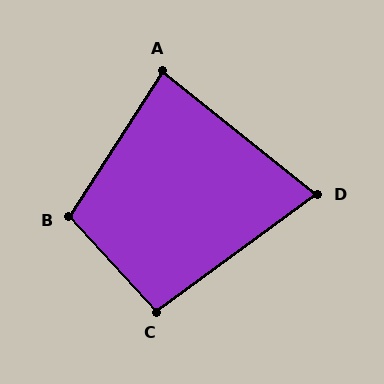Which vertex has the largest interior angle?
B, at approximately 105 degrees.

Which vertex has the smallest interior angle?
D, at approximately 75 degrees.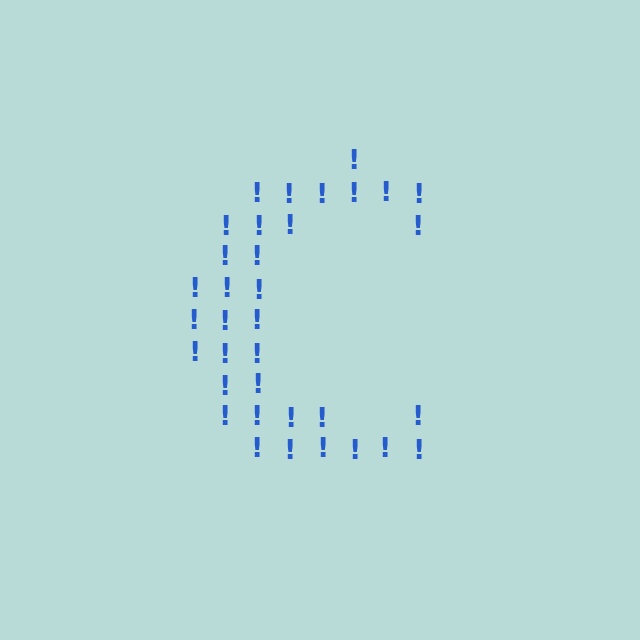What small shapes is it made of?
It is made of small exclamation marks.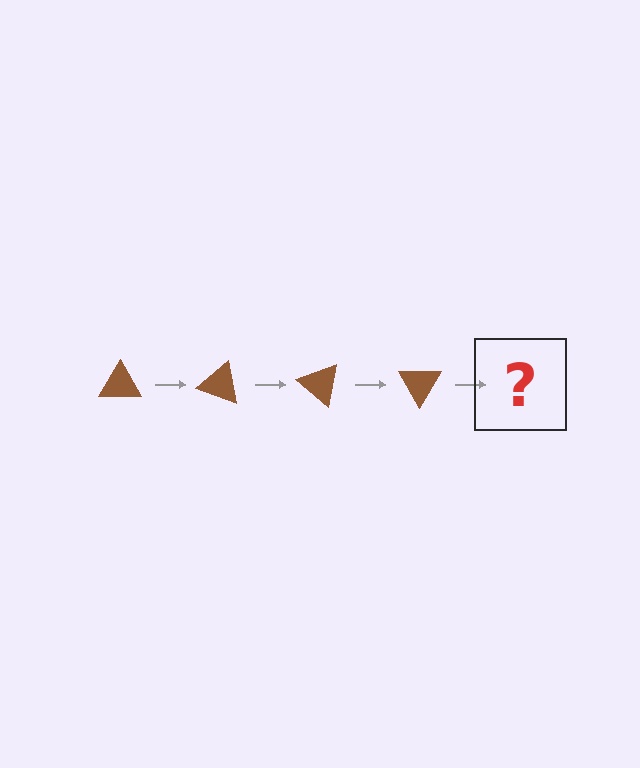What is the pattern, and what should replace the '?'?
The pattern is that the triangle rotates 20 degrees each step. The '?' should be a brown triangle rotated 80 degrees.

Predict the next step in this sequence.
The next step is a brown triangle rotated 80 degrees.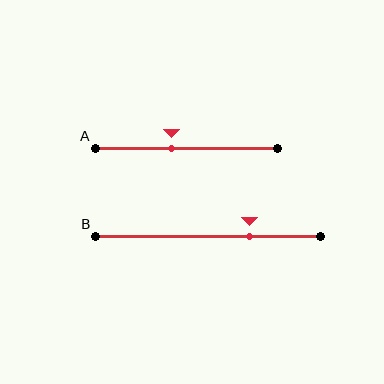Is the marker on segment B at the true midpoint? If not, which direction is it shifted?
No, the marker on segment B is shifted to the right by about 18% of the segment length.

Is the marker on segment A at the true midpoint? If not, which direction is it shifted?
No, the marker on segment A is shifted to the left by about 8% of the segment length.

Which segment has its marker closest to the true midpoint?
Segment A has its marker closest to the true midpoint.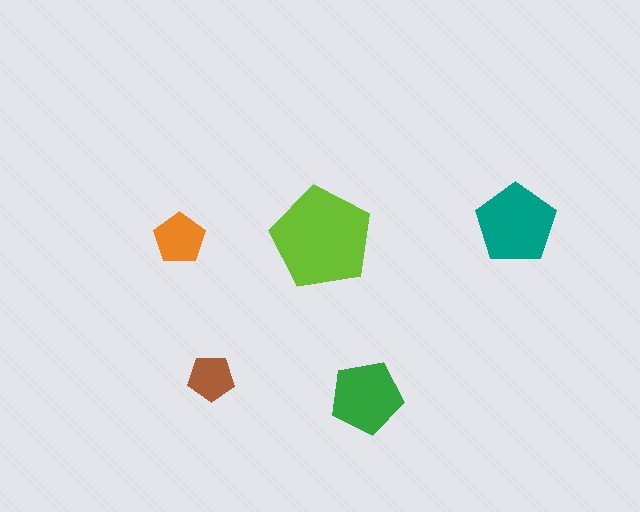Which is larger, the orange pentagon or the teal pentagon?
The teal one.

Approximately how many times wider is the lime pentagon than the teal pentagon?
About 1.5 times wider.